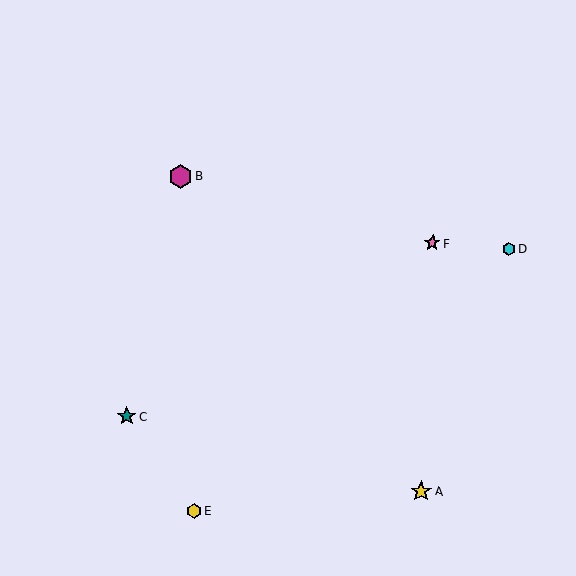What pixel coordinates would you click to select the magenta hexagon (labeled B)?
Click at (181, 176) to select the magenta hexagon B.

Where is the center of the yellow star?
The center of the yellow star is at (421, 492).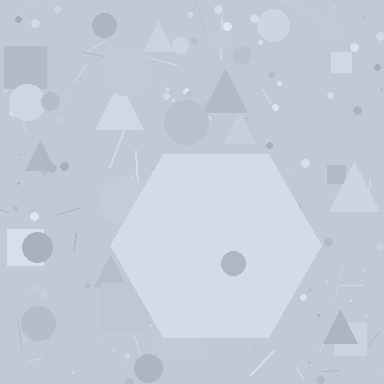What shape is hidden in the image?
A hexagon is hidden in the image.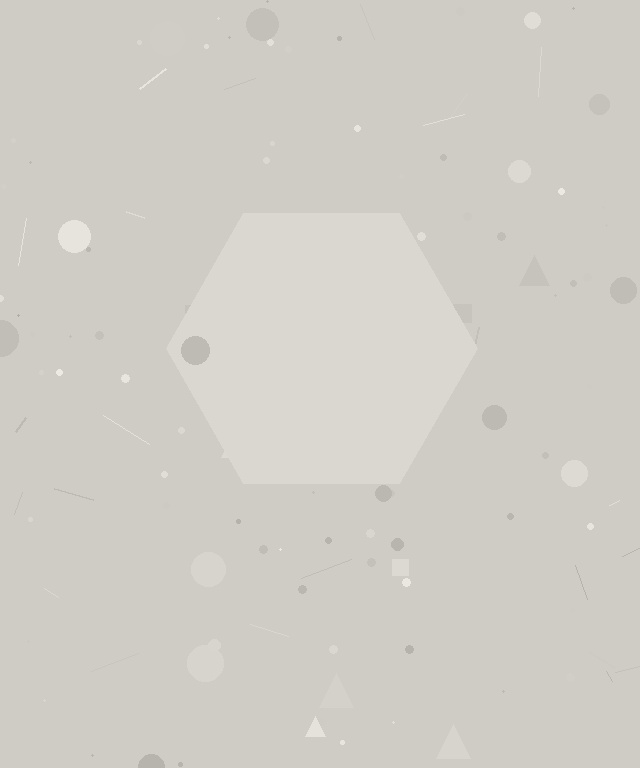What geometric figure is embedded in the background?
A hexagon is embedded in the background.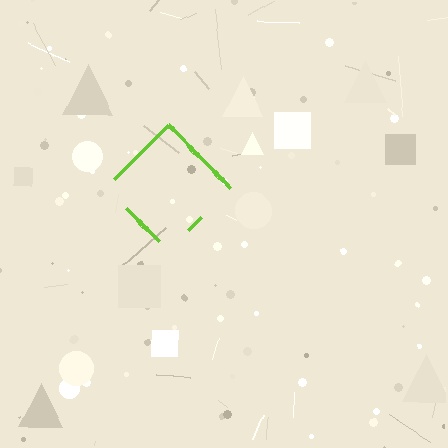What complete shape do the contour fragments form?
The contour fragments form a diamond.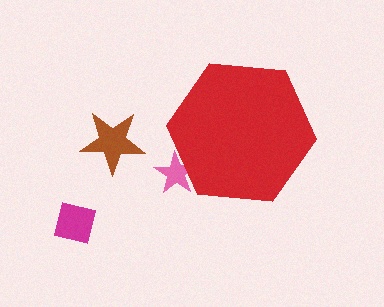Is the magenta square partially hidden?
No, the magenta square is fully visible.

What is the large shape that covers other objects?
A red hexagon.